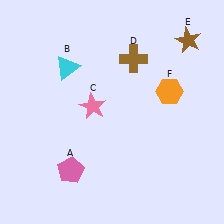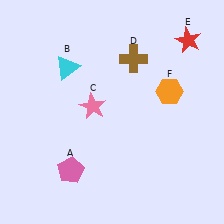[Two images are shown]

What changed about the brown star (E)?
In Image 1, E is brown. In Image 2, it changed to red.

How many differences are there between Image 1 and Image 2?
There is 1 difference between the two images.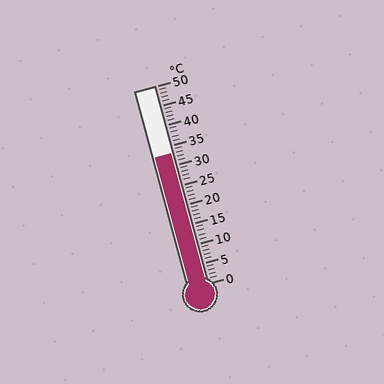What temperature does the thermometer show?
The thermometer shows approximately 33°C.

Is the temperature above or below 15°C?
The temperature is above 15°C.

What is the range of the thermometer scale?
The thermometer scale ranges from 0°C to 50°C.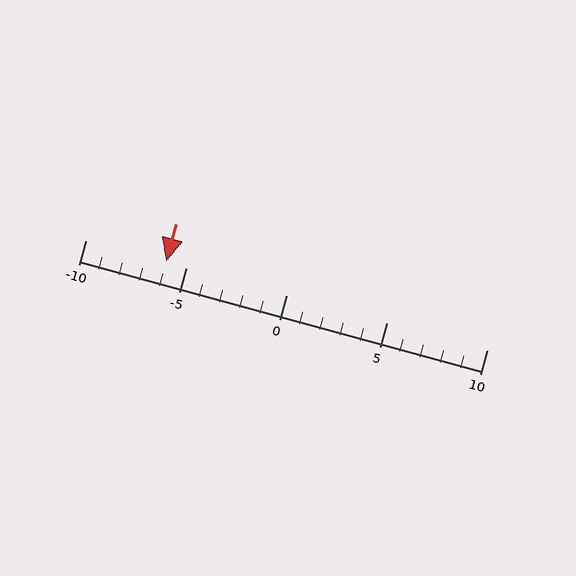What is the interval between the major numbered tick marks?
The major tick marks are spaced 5 units apart.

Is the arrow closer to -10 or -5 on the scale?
The arrow is closer to -5.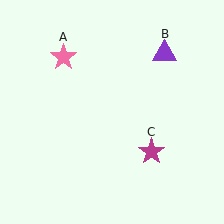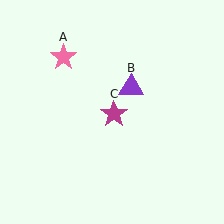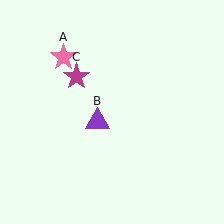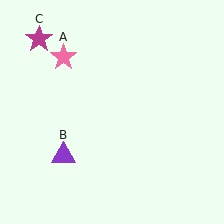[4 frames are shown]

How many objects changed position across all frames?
2 objects changed position: purple triangle (object B), magenta star (object C).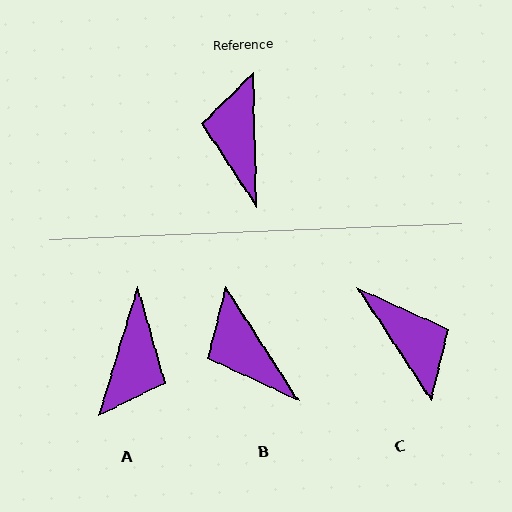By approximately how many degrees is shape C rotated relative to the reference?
Approximately 148 degrees clockwise.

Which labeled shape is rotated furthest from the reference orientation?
A, about 162 degrees away.